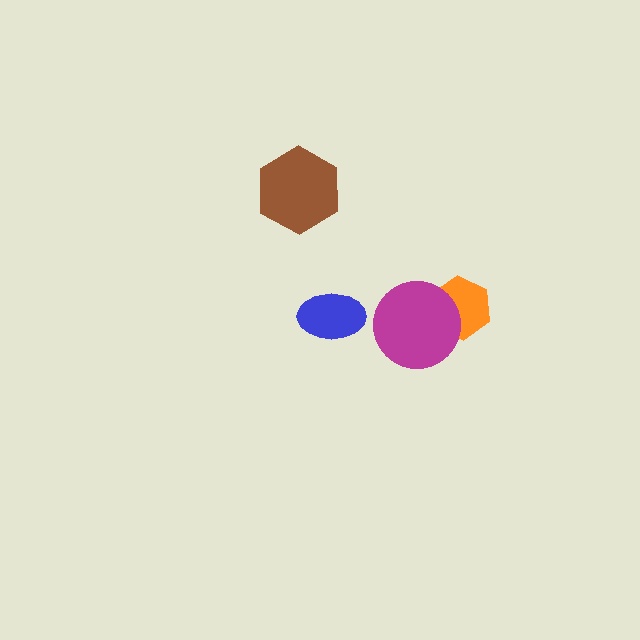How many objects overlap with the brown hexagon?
0 objects overlap with the brown hexagon.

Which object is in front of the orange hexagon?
The magenta circle is in front of the orange hexagon.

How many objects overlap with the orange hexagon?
1 object overlaps with the orange hexagon.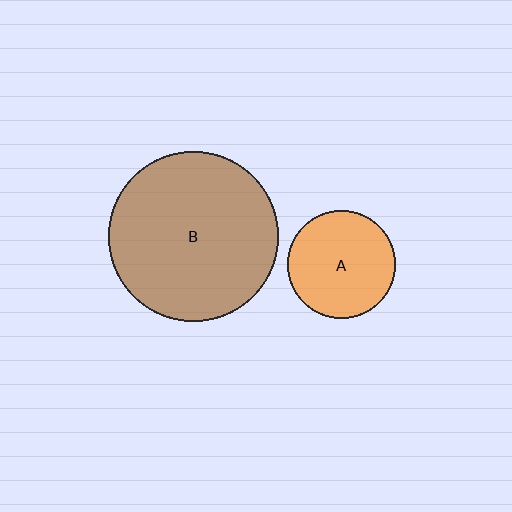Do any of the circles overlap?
No, none of the circles overlap.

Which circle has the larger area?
Circle B (brown).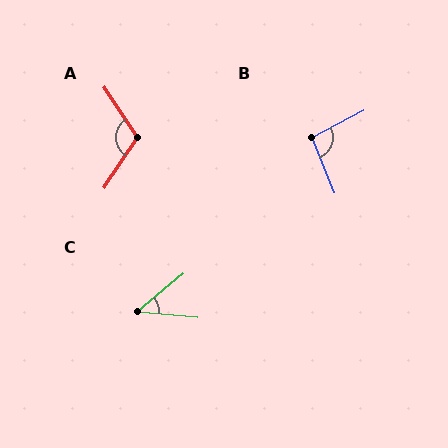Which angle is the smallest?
C, at approximately 45 degrees.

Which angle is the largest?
A, at approximately 113 degrees.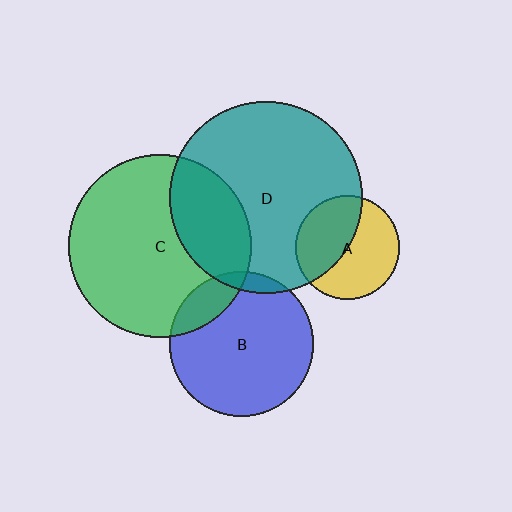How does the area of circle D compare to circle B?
Approximately 1.8 times.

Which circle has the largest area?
Circle D (teal).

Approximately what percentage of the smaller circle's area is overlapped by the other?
Approximately 15%.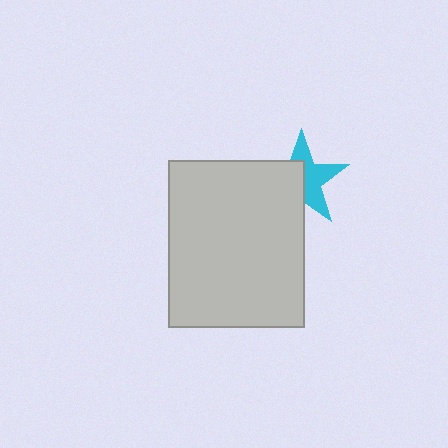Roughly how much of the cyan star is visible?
About half of it is visible (roughly 50%).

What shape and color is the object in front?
The object in front is a light gray rectangle.